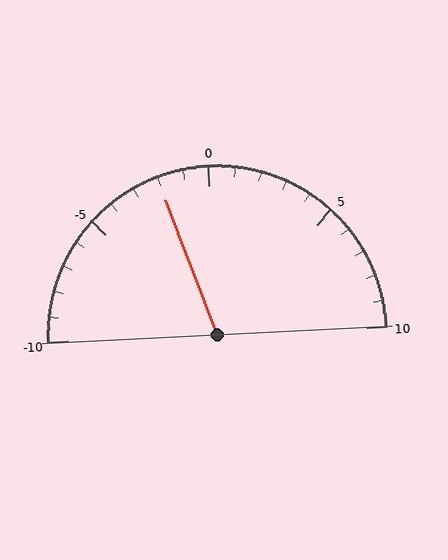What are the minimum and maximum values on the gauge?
The gauge ranges from -10 to 10.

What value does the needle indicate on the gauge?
The needle indicates approximately -2.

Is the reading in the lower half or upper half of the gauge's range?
The reading is in the lower half of the range (-10 to 10).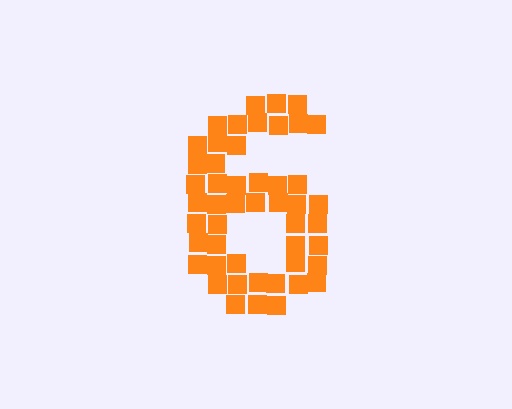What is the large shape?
The large shape is the digit 6.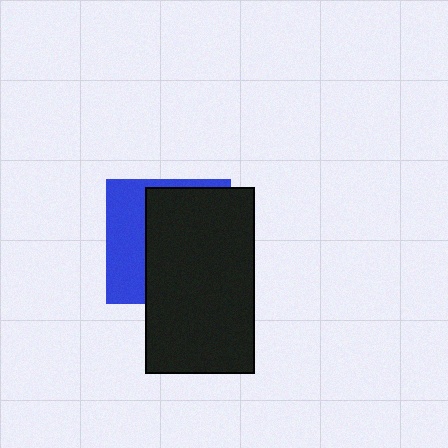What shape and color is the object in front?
The object in front is a black rectangle.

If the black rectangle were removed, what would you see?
You would see the complete blue square.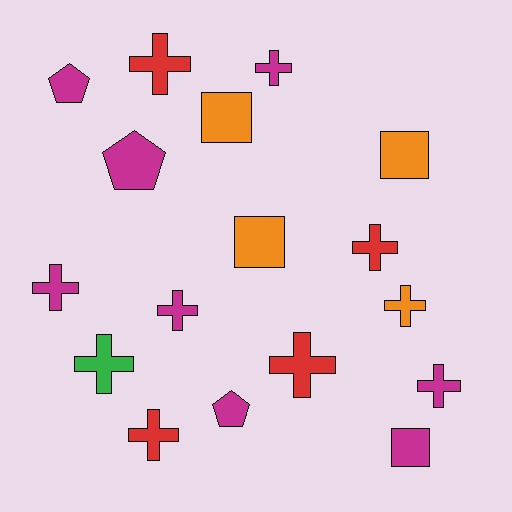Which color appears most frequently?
Magenta, with 8 objects.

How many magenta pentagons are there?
There are 3 magenta pentagons.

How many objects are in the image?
There are 17 objects.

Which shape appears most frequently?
Cross, with 10 objects.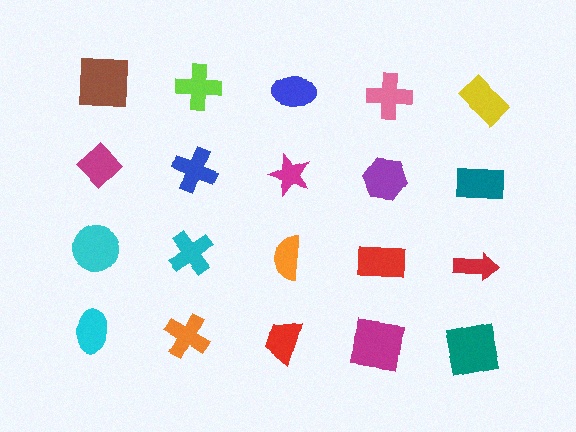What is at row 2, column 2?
A blue cross.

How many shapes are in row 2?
5 shapes.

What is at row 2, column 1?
A magenta diamond.